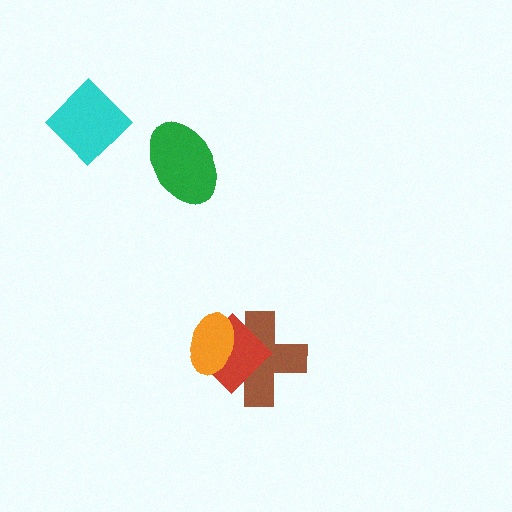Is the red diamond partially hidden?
Yes, it is partially covered by another shape.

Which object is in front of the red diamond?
The orange ellipse is in front of the red diamond.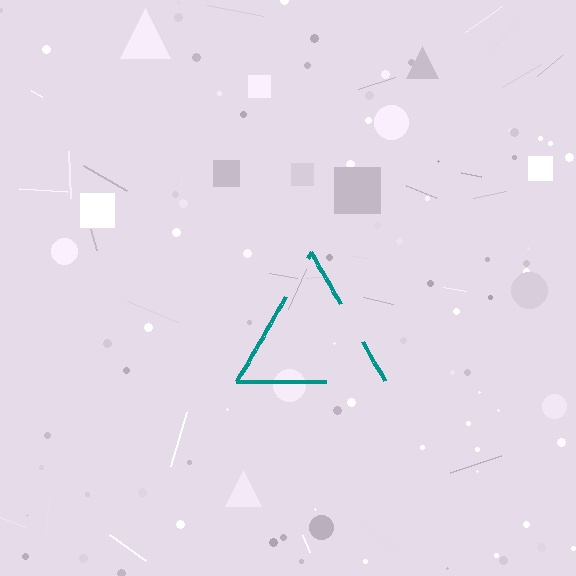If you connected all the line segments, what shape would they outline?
They would outline a triangle.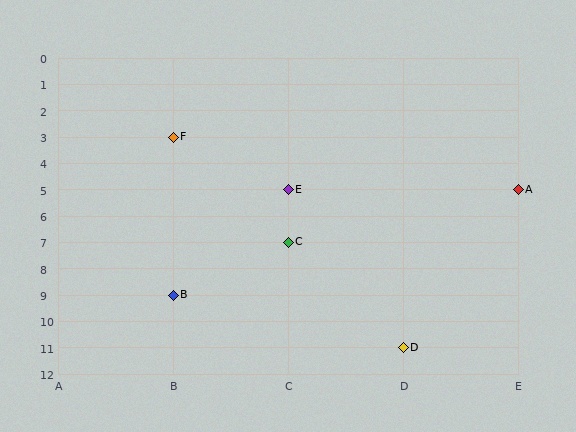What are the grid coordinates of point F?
Point F is at grid coordinates (B, 3).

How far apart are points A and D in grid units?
Points A and D are 1 column and 6 rows apart (about 6.1 grid units diagonally).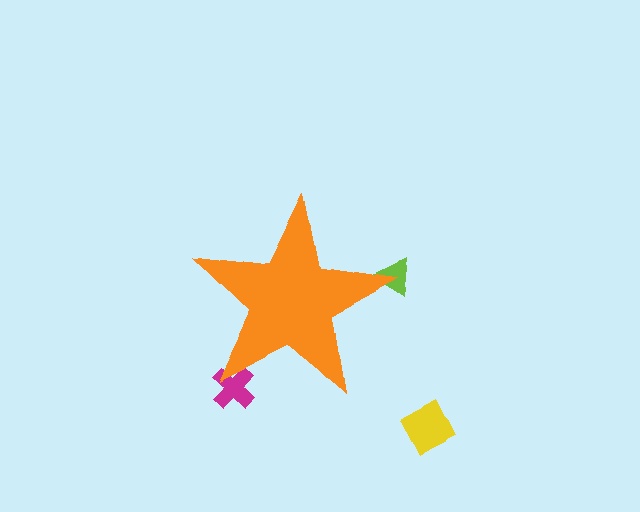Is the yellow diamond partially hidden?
No, the yellow diamond is fully visible.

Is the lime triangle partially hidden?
Yes, the lime triangle is partially hidden behind the orange star.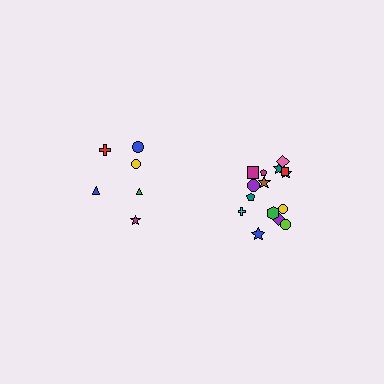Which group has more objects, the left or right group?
The right group.